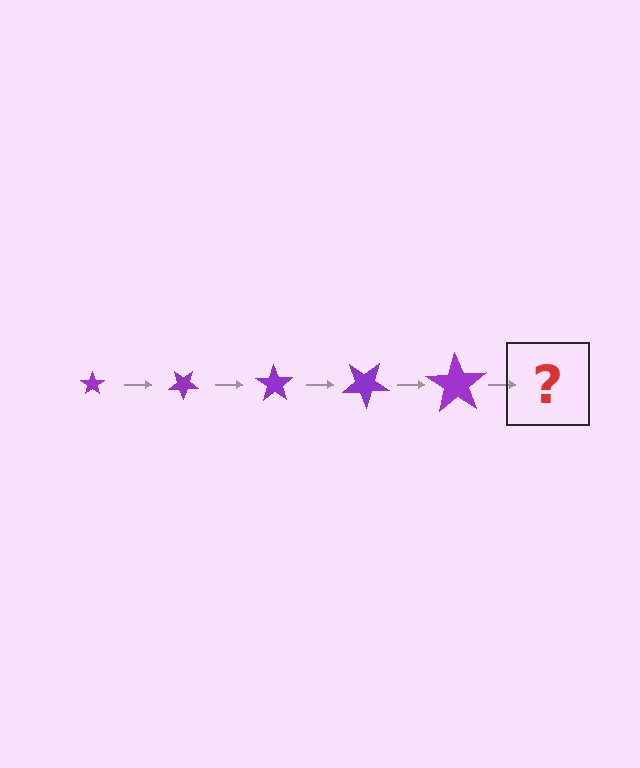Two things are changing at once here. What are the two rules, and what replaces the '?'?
The two rules are that the star grows larger each step and it rotates 35 degrees each step. The '?' should be a star, larger than the previous one and rotated 175 degrees from the start.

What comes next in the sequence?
The next element should be a star, larger than the previous one and rotated 175 degrees from the start.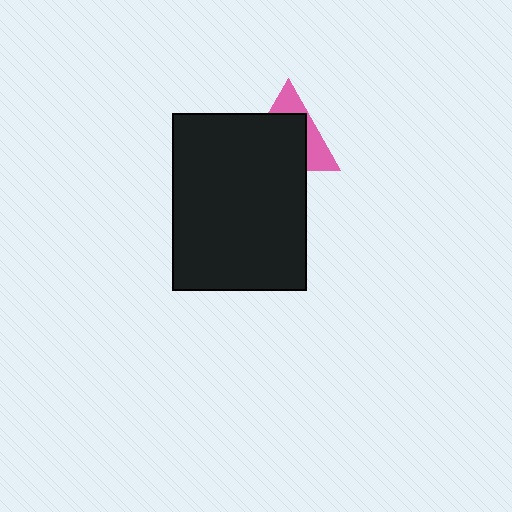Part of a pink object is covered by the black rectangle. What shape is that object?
It is a triangle.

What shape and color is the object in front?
The object in front is a black rectangle.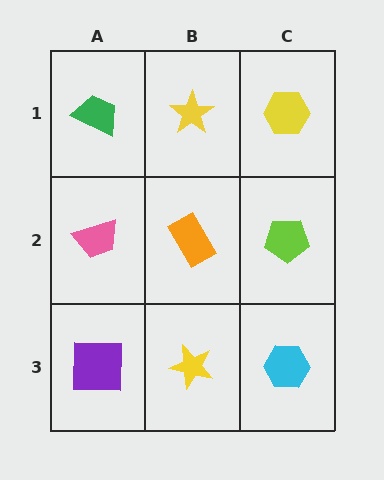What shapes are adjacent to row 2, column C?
A yellow hexagon (row 1, column C), a cyan hexagon (row 3, column C), an orange rectangle (row 2, column B).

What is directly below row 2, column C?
A cyan hexagon.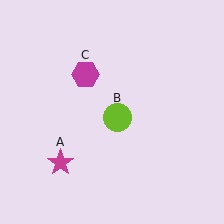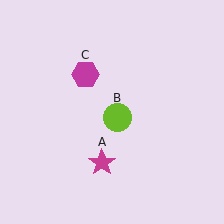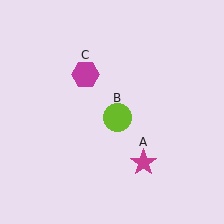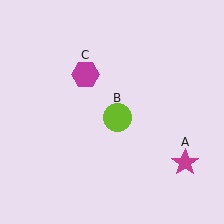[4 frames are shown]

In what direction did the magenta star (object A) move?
The magenta star (object A) moved right.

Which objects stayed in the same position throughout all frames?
Lime circle (object B) and magenta hexagon (object C) remained stationary.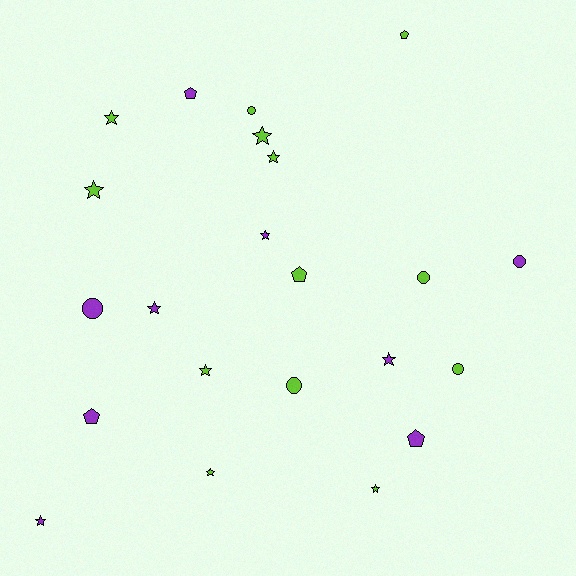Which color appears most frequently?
Lime, with 13 objects.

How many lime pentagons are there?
There are 2 lime pentagons.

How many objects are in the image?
There are 22 objects.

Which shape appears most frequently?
Star, with 11 objects.